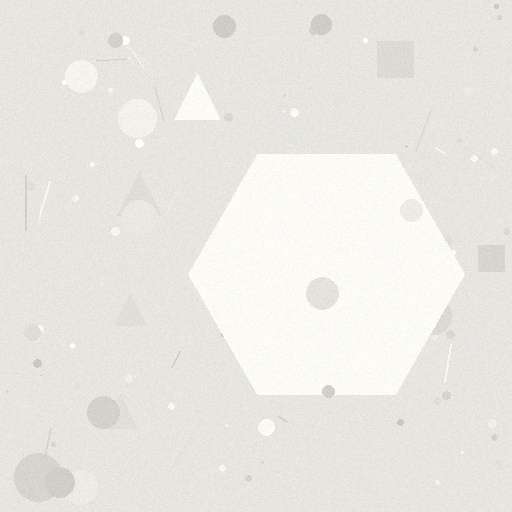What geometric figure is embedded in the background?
A hexagon is embedded in the background.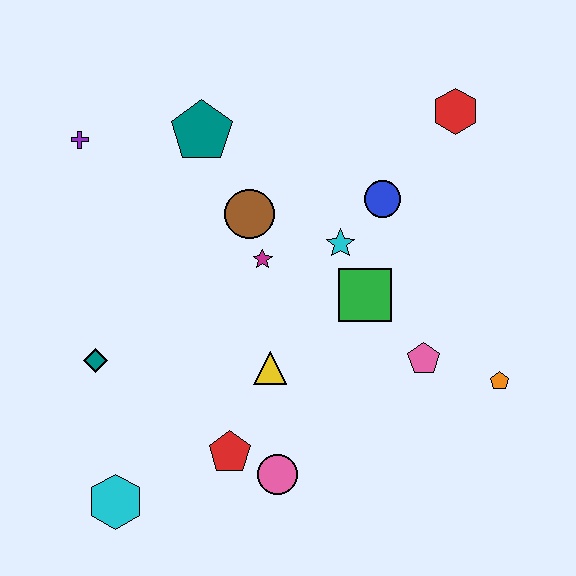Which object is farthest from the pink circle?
The red hexagon is farthest from the pink circle.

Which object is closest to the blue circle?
The cyan star is closest to the blue circle.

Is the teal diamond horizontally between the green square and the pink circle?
No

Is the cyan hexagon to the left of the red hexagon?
Yes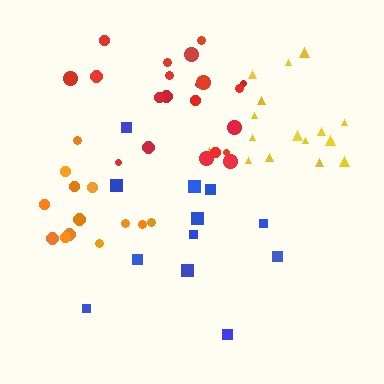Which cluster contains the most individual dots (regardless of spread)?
Red (21).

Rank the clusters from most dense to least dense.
orange, yellow, red, blue.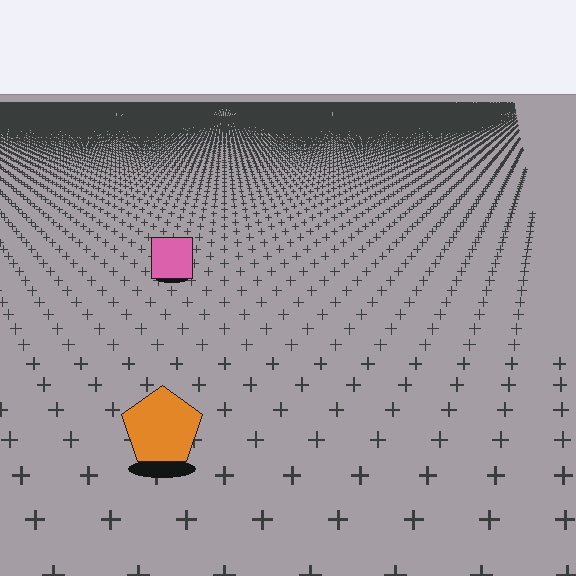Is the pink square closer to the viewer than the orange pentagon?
No. The orange pentagon is closer — you can tell from the texture gradient: the ground texture is coarser near it.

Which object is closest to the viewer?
The orange pentagon is closest. The texture marks near it are larger and more spread out.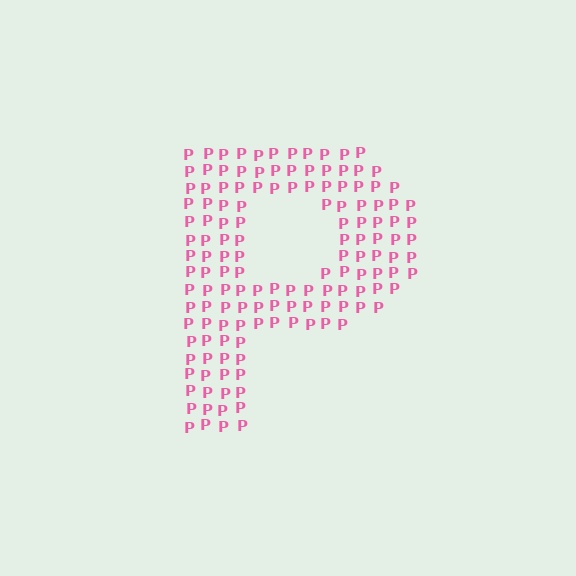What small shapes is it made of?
It is made of small letter P's.